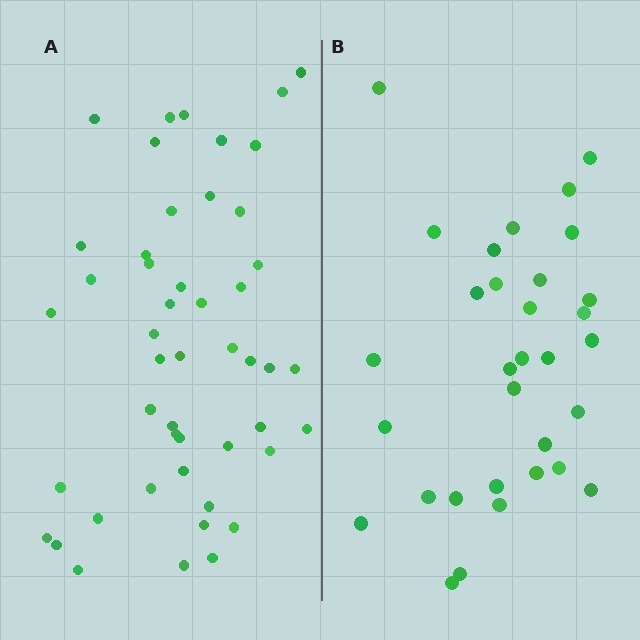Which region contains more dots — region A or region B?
Region A (the left region) has more dots.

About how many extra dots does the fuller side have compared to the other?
Region A has approximately 15 more dots than region B.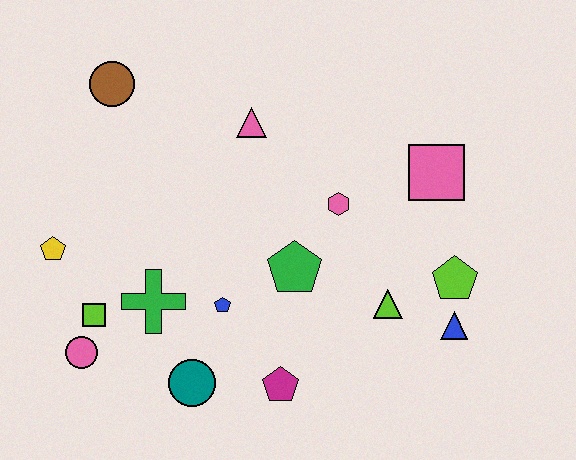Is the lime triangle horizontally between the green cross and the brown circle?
No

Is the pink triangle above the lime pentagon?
Yes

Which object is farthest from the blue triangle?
The brown circle is farthest from the blue triangle.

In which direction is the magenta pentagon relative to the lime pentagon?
The magenta pentagon is to the left of the lime pentagon.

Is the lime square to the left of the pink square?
Yes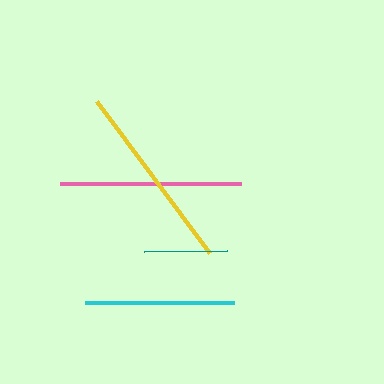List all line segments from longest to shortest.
From longest to shortest: yellow, pink, cyan, teal.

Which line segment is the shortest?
The teal line is the shortest at approximately 83 pixels.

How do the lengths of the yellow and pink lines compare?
The yellow and pink lines are approximately the same length.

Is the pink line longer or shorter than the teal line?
The pink line is longer than the teal line.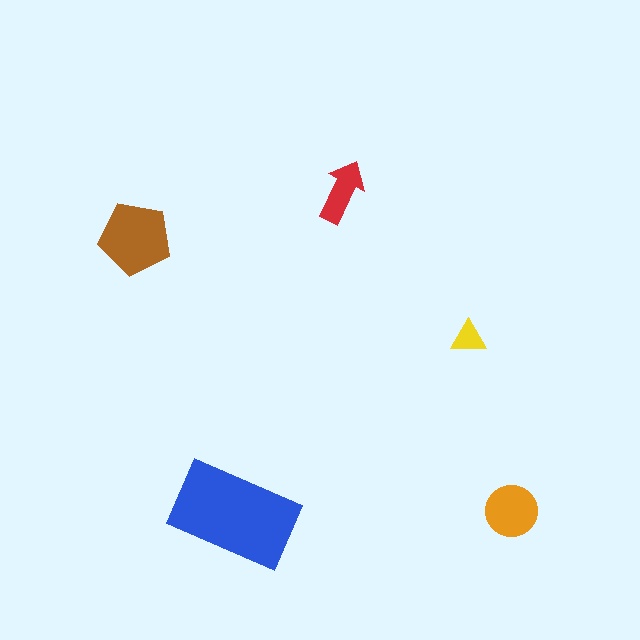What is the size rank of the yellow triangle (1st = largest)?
5th.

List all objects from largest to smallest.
The blue rectangle, the brown pentagon, the orange circle, the red arrow, the yellow triangle.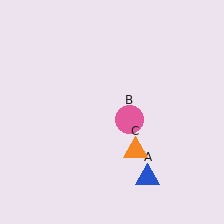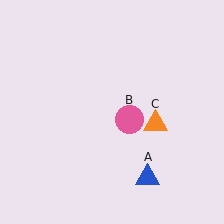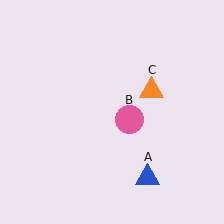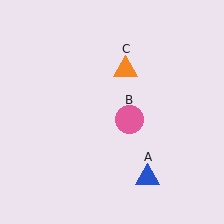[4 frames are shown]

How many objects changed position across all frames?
1 object changed position: orange triangle (object C).